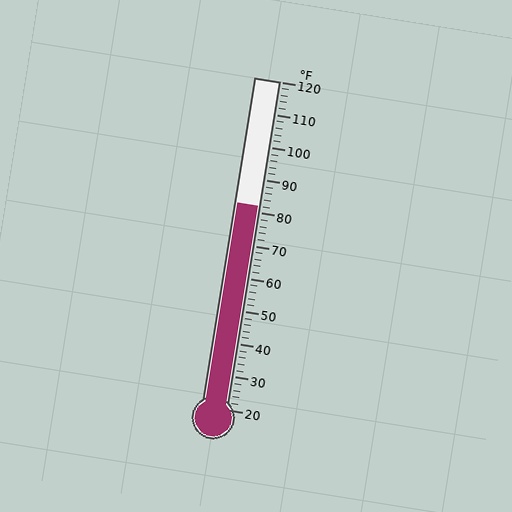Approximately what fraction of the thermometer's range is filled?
The thermometer is filled to approximately 60% of its range.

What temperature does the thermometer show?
The thermometer shows approximately 82°F.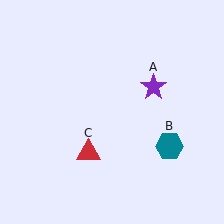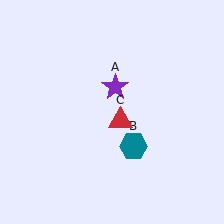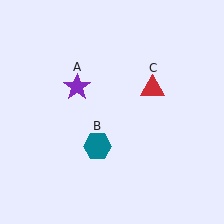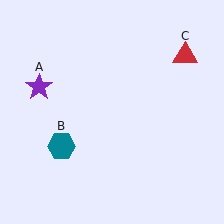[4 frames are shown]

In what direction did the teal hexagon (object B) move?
The teal hexagon (object B) moved left.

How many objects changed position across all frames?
3 objects changed position: purple star (object A), teal hexagon (object B), red triangle (object C).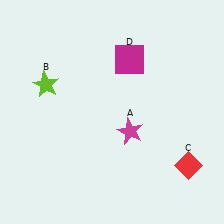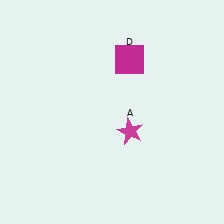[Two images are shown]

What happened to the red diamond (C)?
The red diamond (C) was removed in Image 2. It was in the bottom-right area of Image 1.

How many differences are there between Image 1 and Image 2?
There are 2 differences between the two images.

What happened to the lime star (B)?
The lime star (B) was removed in Image 2. It was in the top-left area of Image 1.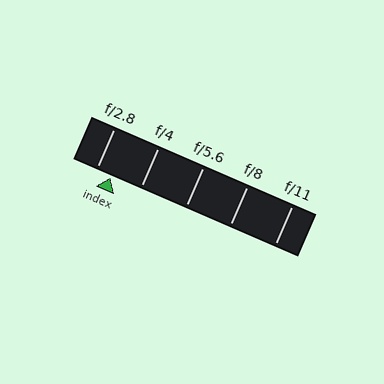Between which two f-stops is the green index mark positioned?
The index mark is between f/2.8 and f/4.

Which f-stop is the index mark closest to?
The index mark is closest to f/2.8.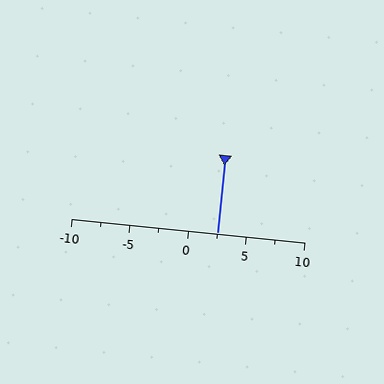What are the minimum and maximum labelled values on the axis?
The axis runs from -10 to 10.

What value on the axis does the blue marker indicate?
The marker indicates approximately 2.5.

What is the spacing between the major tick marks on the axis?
The major ticks are spaced 5 apart.